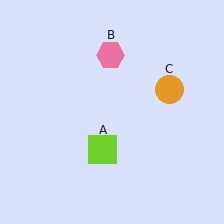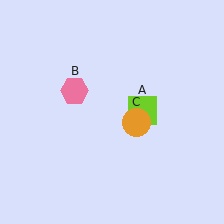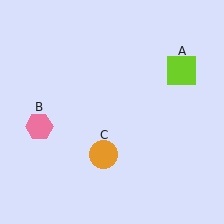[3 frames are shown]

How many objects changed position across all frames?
3 objects changed position: lime square (object A), pink hexagon (object B), orange circle (object C).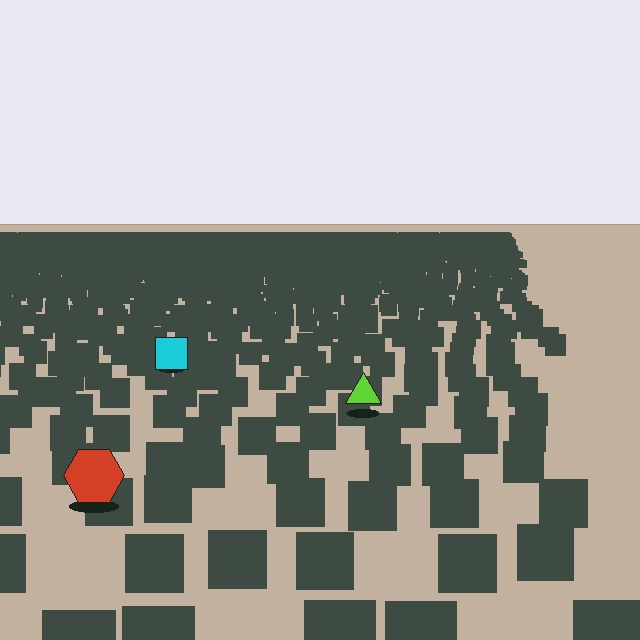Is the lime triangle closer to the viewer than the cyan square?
Yes. The lime triangle is closer — you can tell from the texture gradient: the ground texture is coarser near it.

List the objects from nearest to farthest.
From nearest to farthest: the red hexagon, the lime triangle, the cyan square.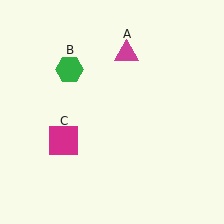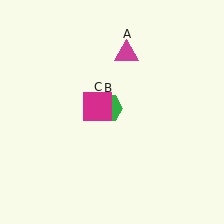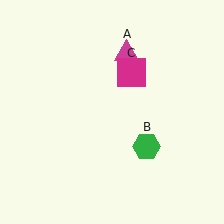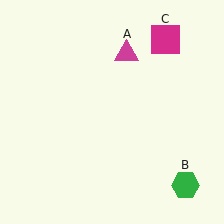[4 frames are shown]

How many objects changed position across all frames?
2 objects changed position: green hexagon (object B), magenta square (object C).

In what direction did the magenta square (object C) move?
The magenta square (object C) moved up and to the right.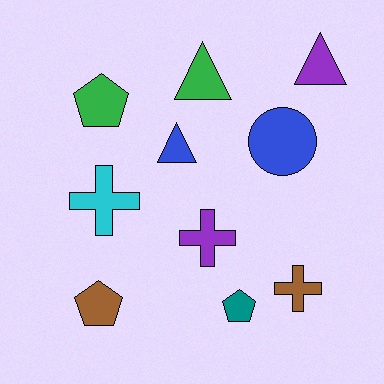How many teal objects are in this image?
There is 1 teal object.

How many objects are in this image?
There are 10 objects.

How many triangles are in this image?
There are 3 triangles.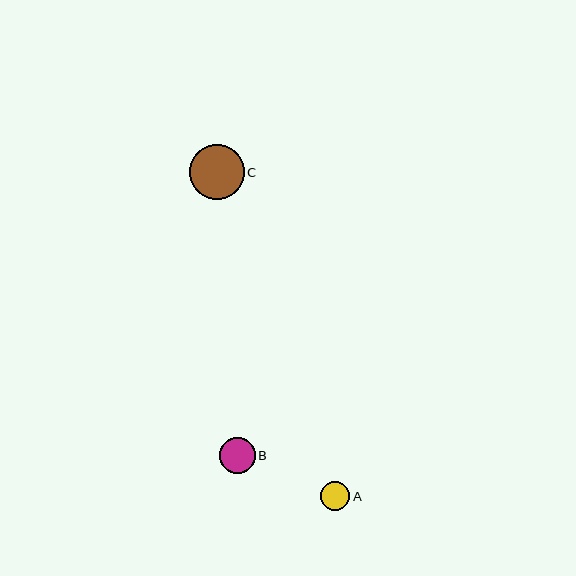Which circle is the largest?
Circle C is the largest with a size of approximately 55 pixels.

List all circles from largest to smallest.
From largest to smallest: C, B, A.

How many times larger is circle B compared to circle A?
Circle B is approximately 1.2 times the size of circle A.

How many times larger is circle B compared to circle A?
Circle B is approximately 1.2 times the size of circle A.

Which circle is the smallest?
Circle A is the smallest with a size of approximately 29 pixels.